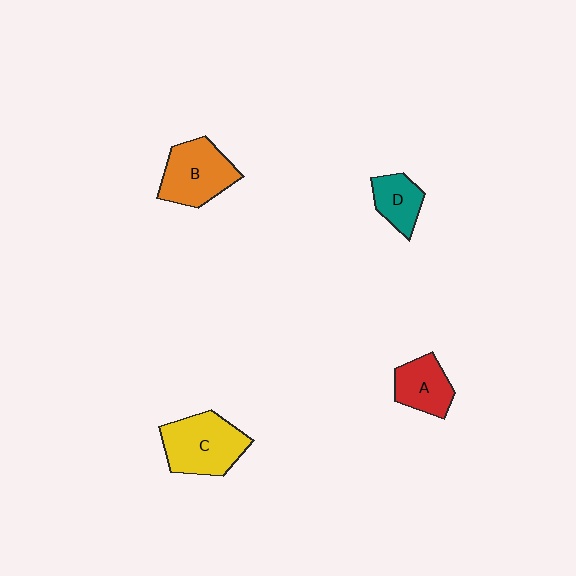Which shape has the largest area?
Shape C (yellow).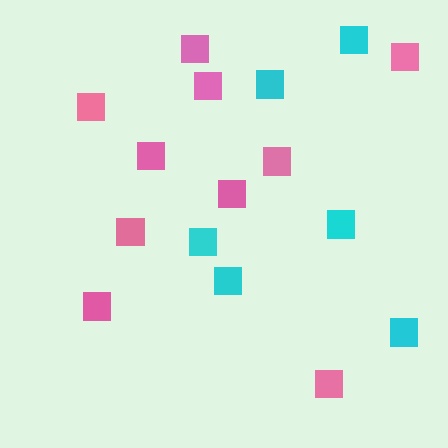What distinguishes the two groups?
There are 2 groups: one group of pink squares (10) and one group of cyan squares (6).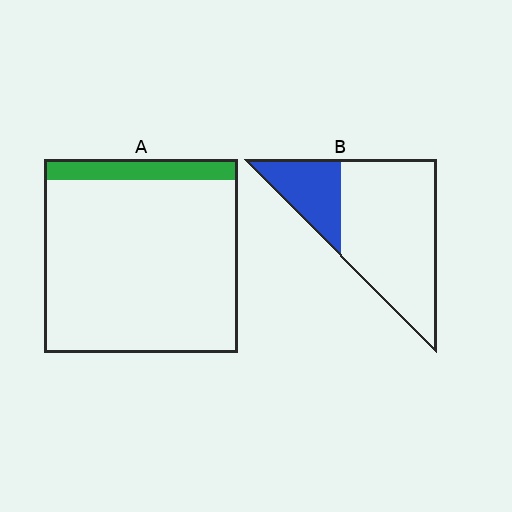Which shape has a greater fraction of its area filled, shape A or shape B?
Shape B.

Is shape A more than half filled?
No.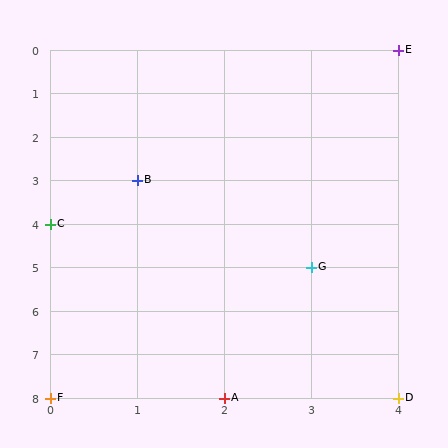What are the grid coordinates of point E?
Point E is at grid coordinates (4, 0).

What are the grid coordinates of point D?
Point D is at grid coordinates (4, 8).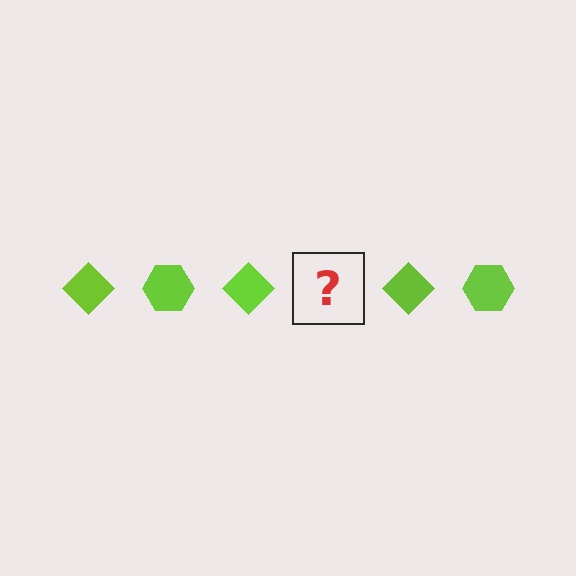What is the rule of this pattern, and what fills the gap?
The rule is that the pattern cycles through diamond, hexagon shapes in lime. The gap should be filled with a lime hexagon.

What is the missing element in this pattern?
The missing element is a lime hexagon.